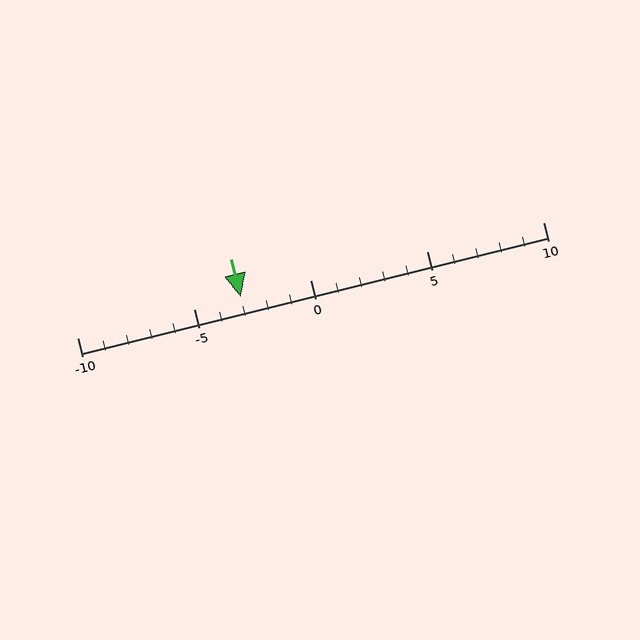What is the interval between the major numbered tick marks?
The major tick marks are spaced 5 units apart.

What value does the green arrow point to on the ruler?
The green arrow points to approximately -3.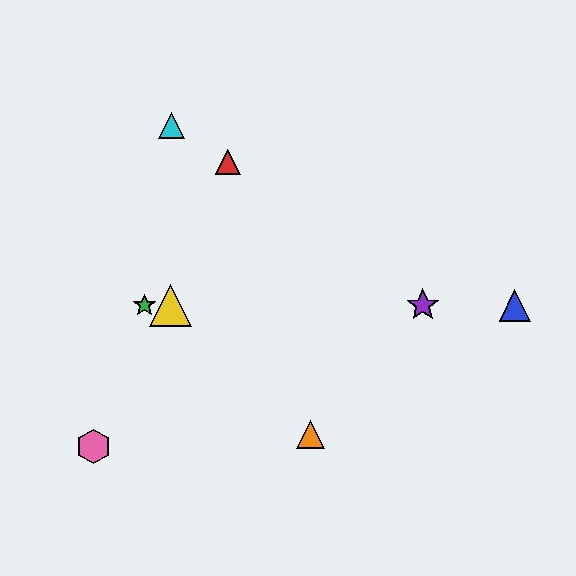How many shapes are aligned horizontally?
4 shapes (the blue triangle, the green star, the yellow triangle, the purple star) are aligned horizontally.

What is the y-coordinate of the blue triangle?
The blue triangle is at y≈305.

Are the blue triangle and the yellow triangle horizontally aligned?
Yes, both are at y≈305.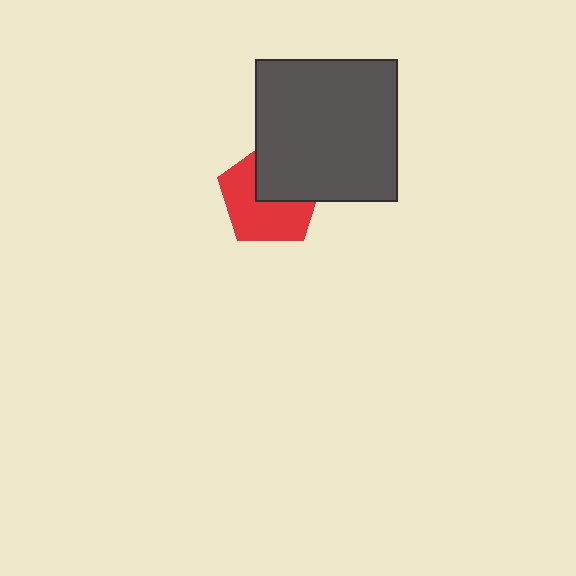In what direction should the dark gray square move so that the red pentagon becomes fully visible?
The dark gray square should move toward the upper-right. That is the shortest direction to clear the overlap and leave the red pentagon fully visible.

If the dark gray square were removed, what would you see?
You would see the complete red pentagon.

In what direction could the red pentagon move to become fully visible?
The red pentagon could move toward the lower-left. That would shift it out from behind the dark gray square entirely.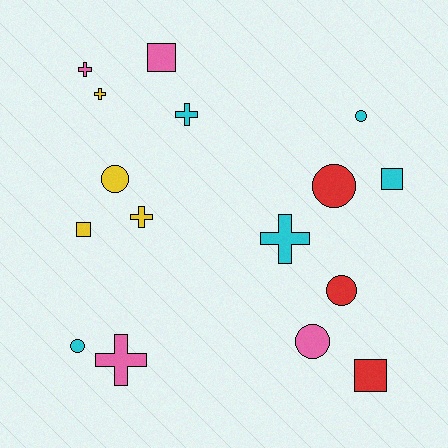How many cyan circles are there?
There are 2 cyan circles.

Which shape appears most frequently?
Circle, with 6 objects.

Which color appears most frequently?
Cyan, with 5 objects.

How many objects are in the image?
There are 16 objects.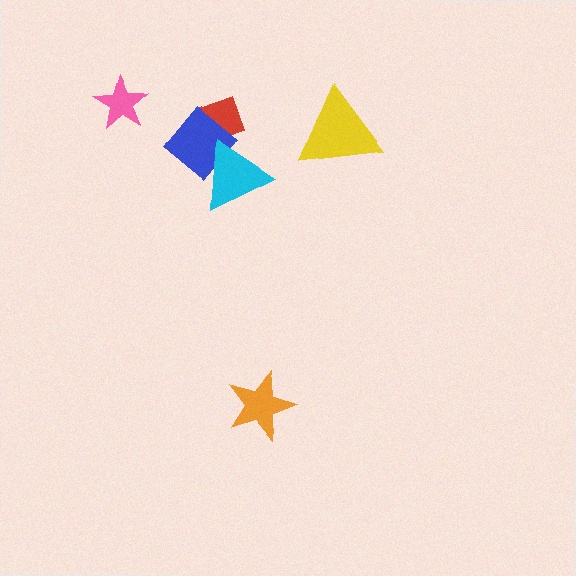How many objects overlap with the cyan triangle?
2 objects overlap with the cyan triangle.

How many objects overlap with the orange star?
0 objects overlap with the orange star.